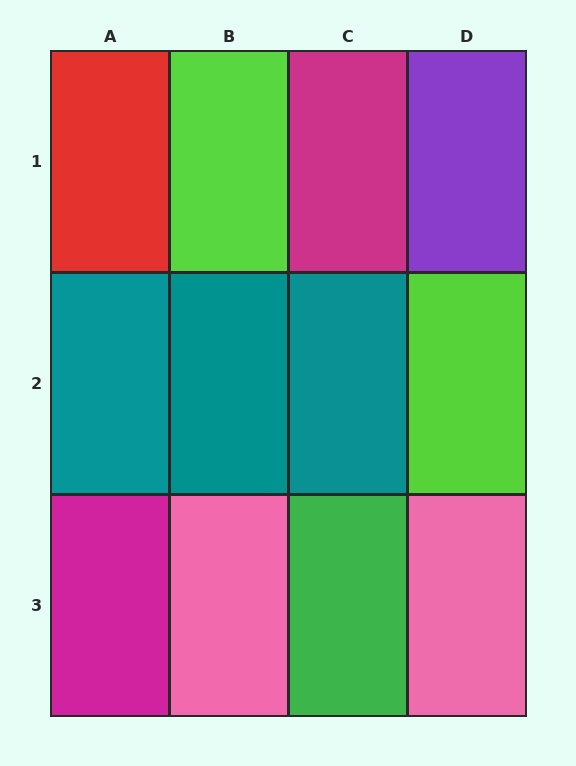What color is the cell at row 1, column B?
Lime.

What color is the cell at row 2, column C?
Teal.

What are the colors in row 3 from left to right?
Magenta, pink, green, pink.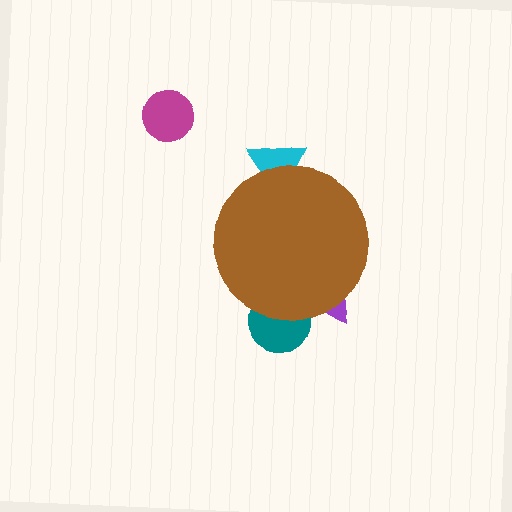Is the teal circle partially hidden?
Yes, the teal circle is partially hidden behind the brown circle.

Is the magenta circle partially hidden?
No, the magenta circle is fully visible.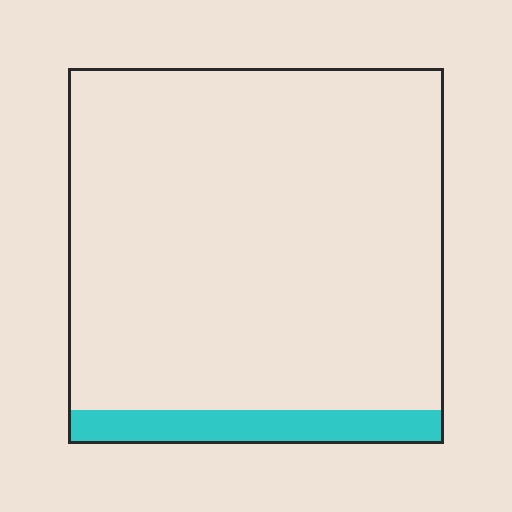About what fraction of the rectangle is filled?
About one tenth (1/10).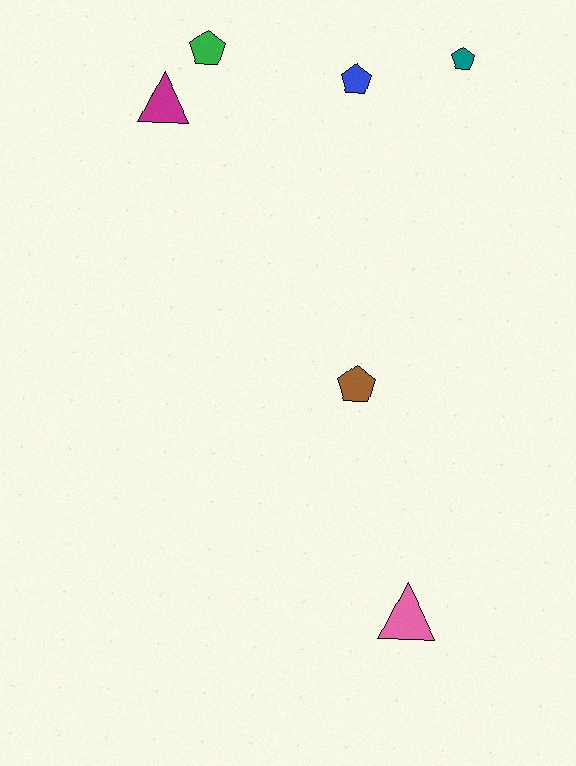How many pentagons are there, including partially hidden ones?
There are 4 pentagons.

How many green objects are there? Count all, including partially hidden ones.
There is 1 green object.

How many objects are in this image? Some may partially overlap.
There are 6 objects.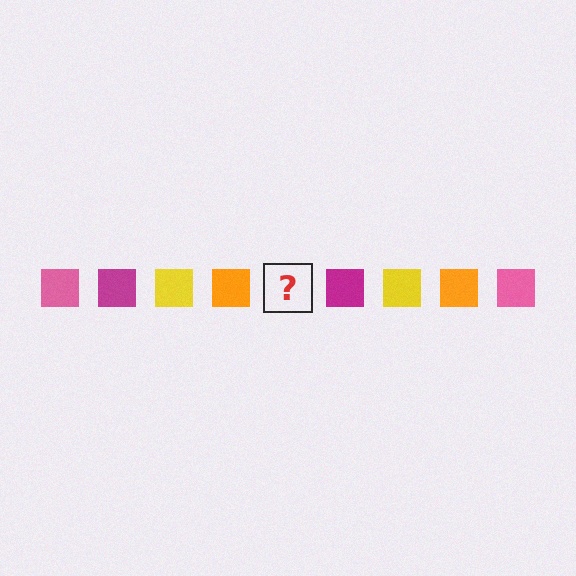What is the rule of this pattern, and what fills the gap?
The rule is that the pattern cycles through pink, magenta, yellow, orange squares. The gap should be filled with a pink square.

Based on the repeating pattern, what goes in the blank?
The blank should be a pink square.